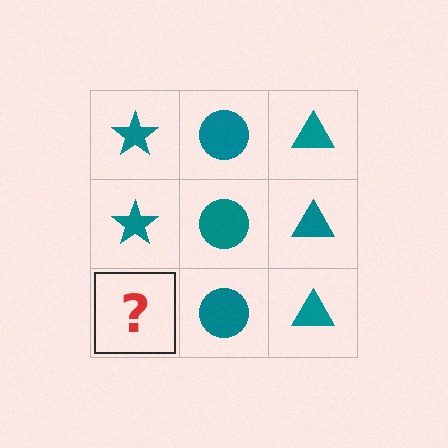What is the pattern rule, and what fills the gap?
The rule is that each column has a consistent shape. The gap should be filled with a teal star.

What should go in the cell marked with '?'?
The missing cell should contain a teal star.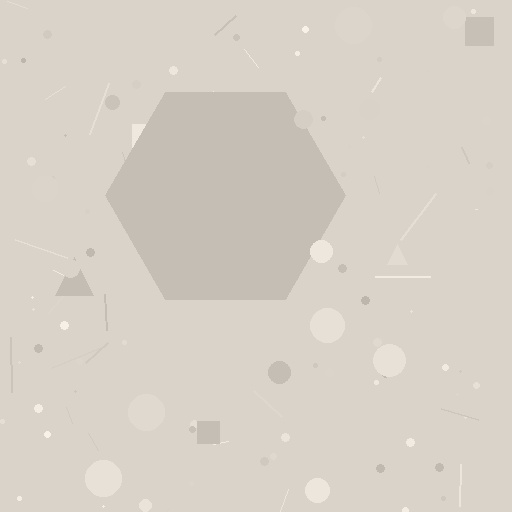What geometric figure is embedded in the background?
A hexagon is embedded in the background.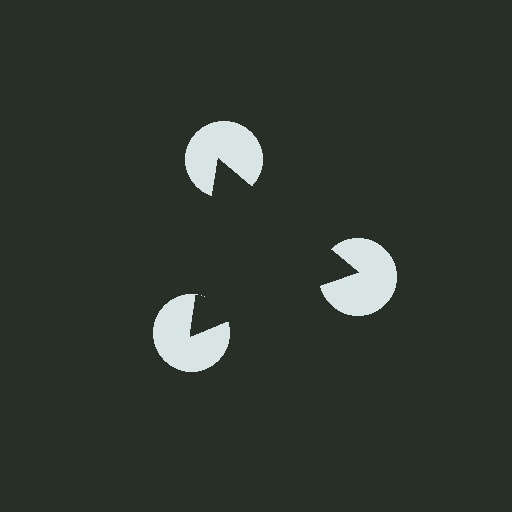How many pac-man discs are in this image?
There are 3 — one at each vertex of the illusory triangle.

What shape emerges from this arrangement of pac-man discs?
An illusory triangle — its edges are inferred from the aligned wedge cuts in the pac-man discs, not physically drawn.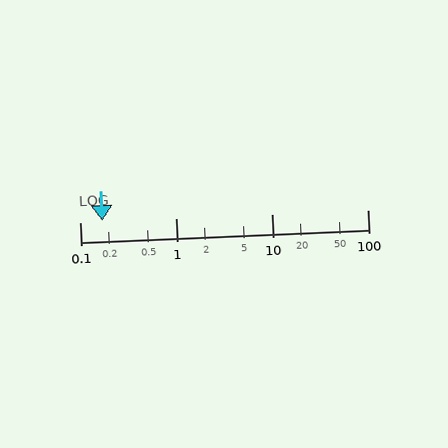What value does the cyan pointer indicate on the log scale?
The pointer indicates approximately 0.17.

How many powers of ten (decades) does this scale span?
The scale spans 3 decades, from 0.1 to 100.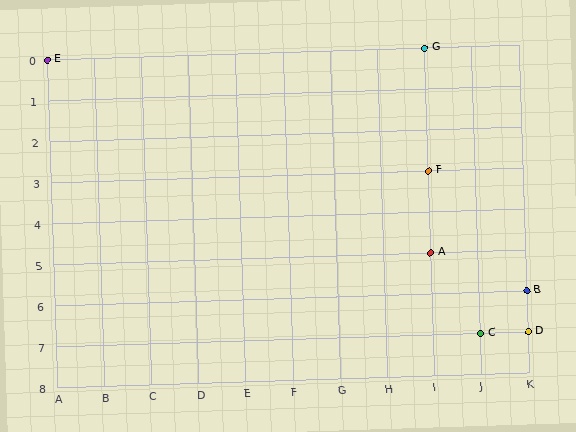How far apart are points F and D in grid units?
Points F and D are 2 columns and 4 rows apart (about 4.5 grid units diagonally).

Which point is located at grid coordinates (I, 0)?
Point G is at (I, 0).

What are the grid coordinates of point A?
Point A is at grid coordinates (I, 5).